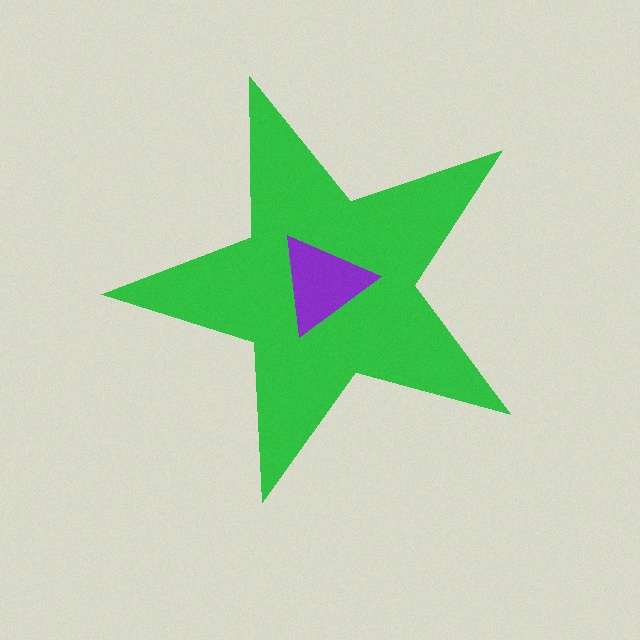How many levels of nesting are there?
2.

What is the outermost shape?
The green star.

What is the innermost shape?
The purple triangle.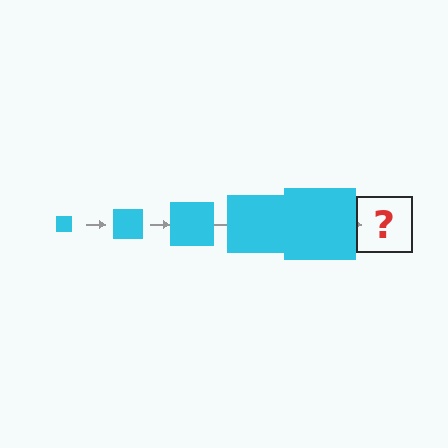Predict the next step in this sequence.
The next step is a cyan square, larger than the previous one.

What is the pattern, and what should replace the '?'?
The pattern is that the square gets progressively larger each step. The '?' should be a cyan square, larger than the previous one.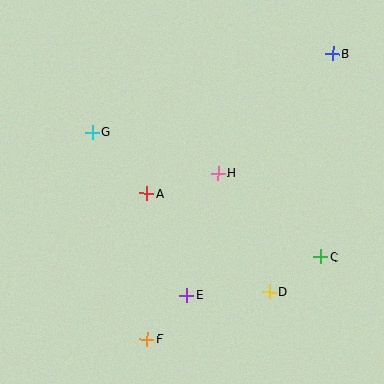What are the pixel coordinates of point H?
Point H is at (218, 173).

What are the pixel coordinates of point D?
Point D is at (269, 292).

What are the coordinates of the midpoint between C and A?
The midpoint between C and A is at (234, 225).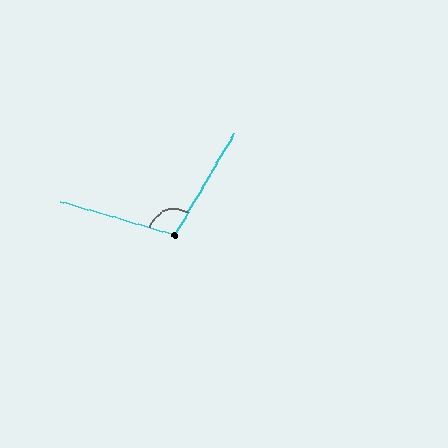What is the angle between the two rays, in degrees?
Approximately 104 degrees.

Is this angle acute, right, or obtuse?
It is obtuse.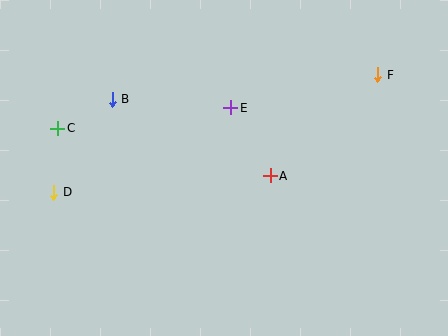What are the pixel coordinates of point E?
Point E is at (231, 108).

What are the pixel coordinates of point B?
Point B is at (112, 99).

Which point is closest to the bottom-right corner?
Point A is closest to the bottom-right corner.